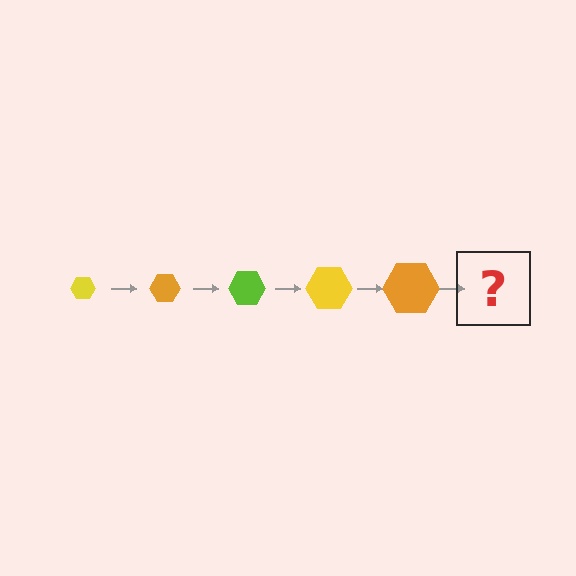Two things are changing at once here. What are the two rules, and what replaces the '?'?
The two rules are that the hexagon grows larger each step and the color cycles through yellow, orange, and lime. The '?' should be a lime hexagon, larger than the previous one.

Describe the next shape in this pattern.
It should be a lime hexagon, larger than the previous one.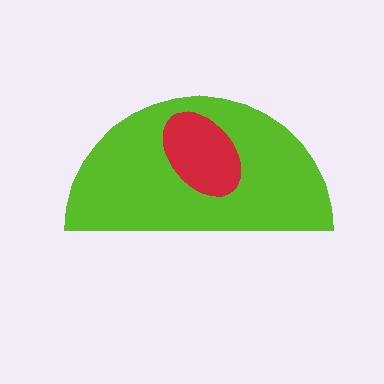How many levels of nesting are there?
2.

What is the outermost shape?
The lime semicircle.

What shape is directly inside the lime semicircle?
The red ellipse.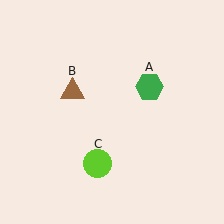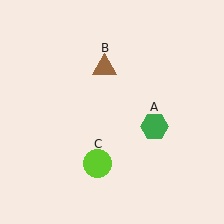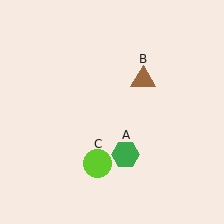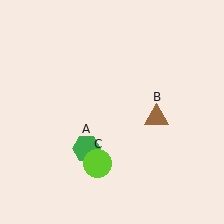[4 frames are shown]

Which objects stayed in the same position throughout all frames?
Lime circle (object C) remained stationary.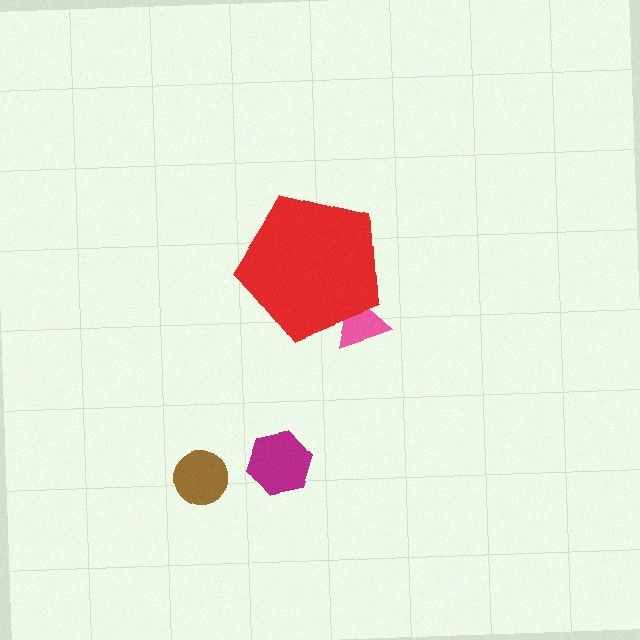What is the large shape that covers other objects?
A red pentagon.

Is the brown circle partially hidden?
No, the brown circle is fully visible.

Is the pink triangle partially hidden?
Yes, the pink triangle is partially hidden behind the red pentagon.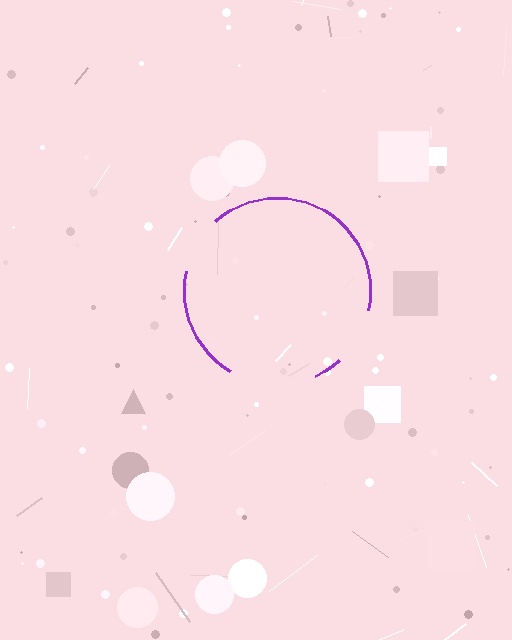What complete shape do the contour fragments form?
The contour fragments form a circle.